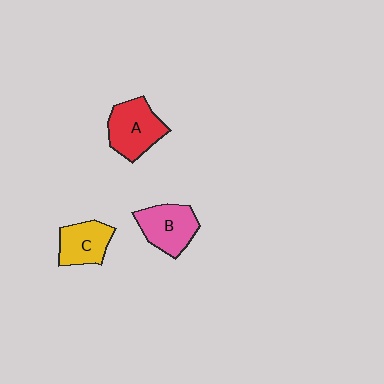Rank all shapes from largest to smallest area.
From largest to smallest: A (red), B (pink), C (yellow).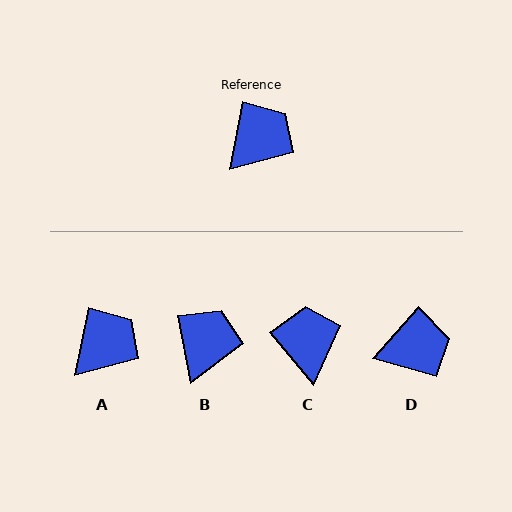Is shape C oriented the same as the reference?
No, it is off by about 51 degrees.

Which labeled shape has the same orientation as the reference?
A.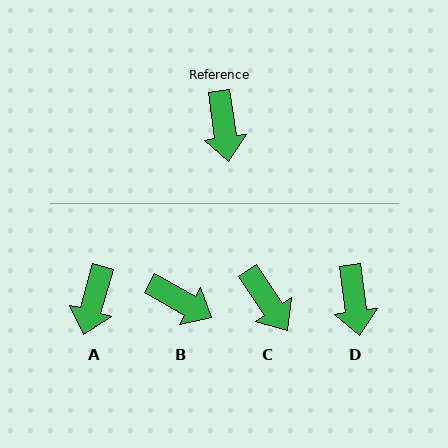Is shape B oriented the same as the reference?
No, it is off by about 53 degrees.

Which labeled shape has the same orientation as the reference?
D.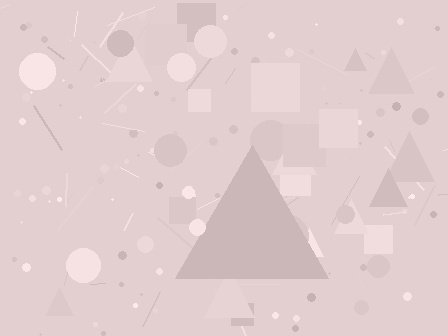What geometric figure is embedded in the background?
A triangle is embedded in the background.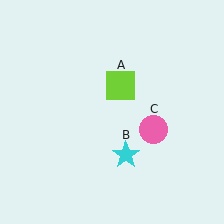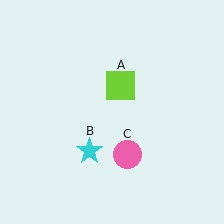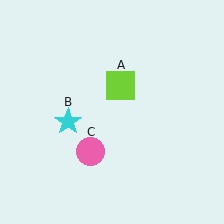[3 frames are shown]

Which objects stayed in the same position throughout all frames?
Lime square (object A) remained stationary.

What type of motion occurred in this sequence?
The cyan star (object B), pink circle (object C) rotated clockwise around the center of the scene.